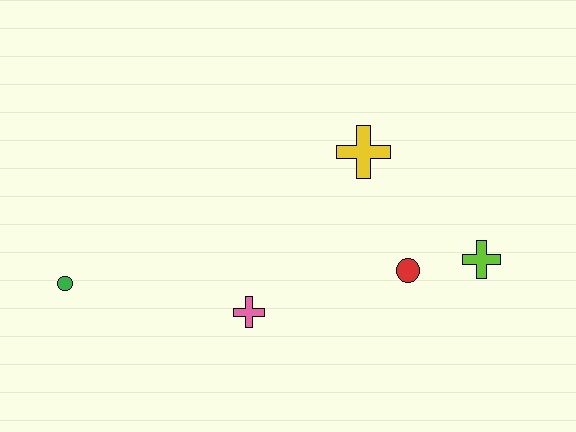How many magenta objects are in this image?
There are no magenta objects.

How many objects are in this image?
There are 5 objects.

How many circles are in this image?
There are 2 circles.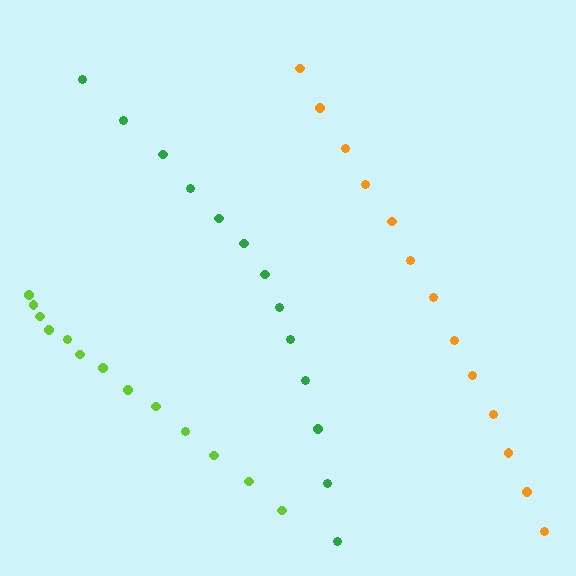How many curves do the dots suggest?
There are 3 distinct paths.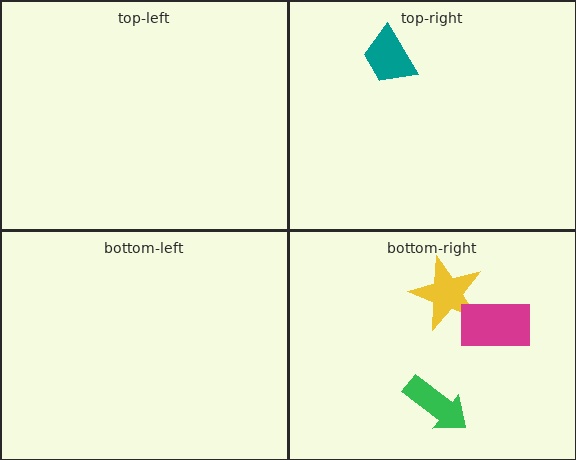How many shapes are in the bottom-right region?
3.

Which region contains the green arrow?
The bottom-right region.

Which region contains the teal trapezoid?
The top-right region.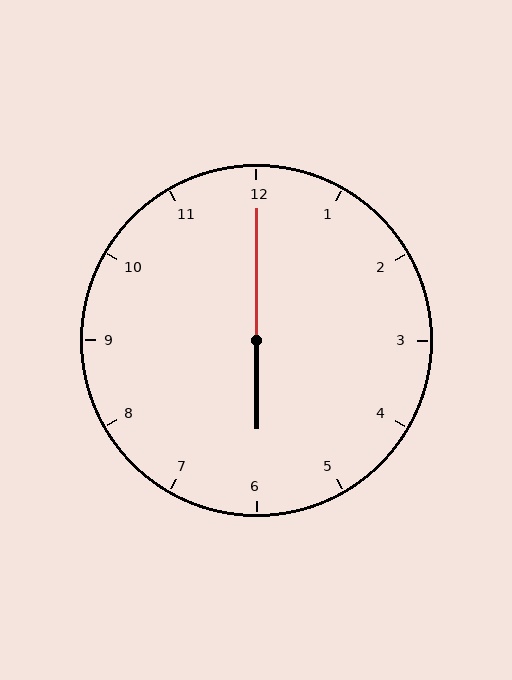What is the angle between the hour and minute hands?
Approximately 180 degrees.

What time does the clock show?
6:00.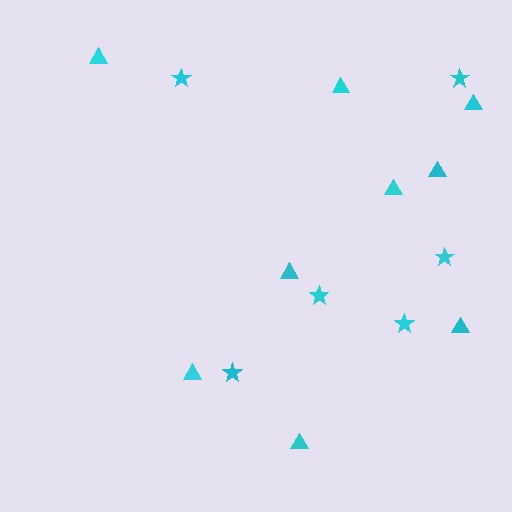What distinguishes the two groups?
There are 2 groups: one group of triangles (9) and one group of stars (6).